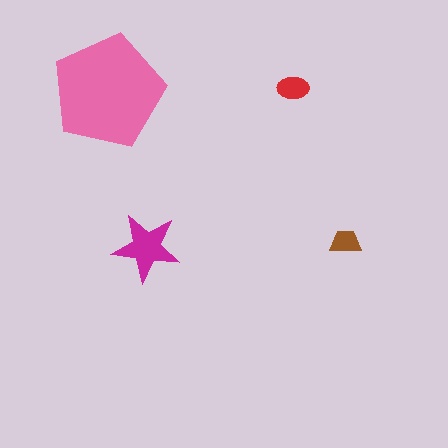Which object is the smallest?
The brown trapezoid.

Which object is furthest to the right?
The brown trapezoid is rightmost.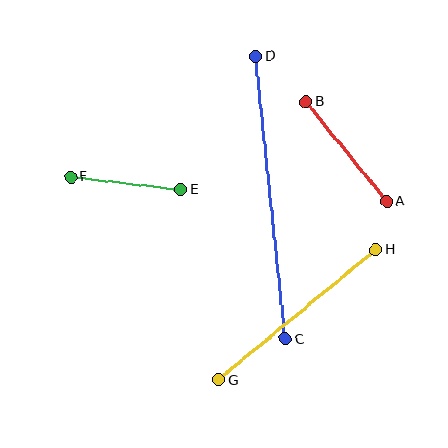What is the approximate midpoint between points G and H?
The midpoint is at approximately (297, 315) pixels.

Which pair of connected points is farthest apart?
Points C and D are farthest apart.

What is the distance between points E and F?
The distance is approximately 110 pixels.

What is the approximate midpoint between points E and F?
The midpoint is at approximately (126, 183) pixels.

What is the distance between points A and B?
The distance is approximately 128 pixels.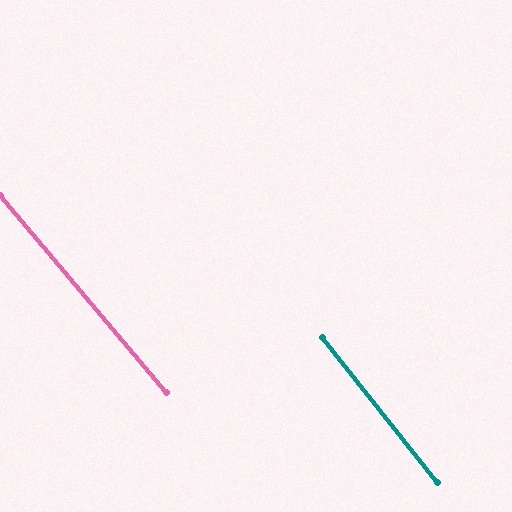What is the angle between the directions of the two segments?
Approximately 2 degrees.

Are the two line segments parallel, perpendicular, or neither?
Parallel — their directions differ by only 1.8°.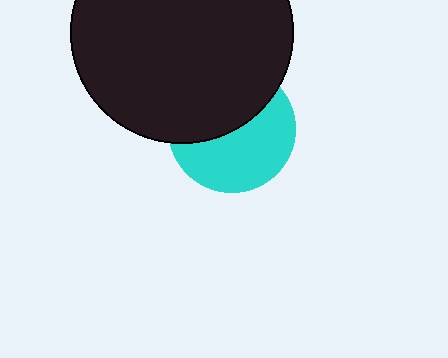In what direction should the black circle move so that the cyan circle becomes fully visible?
The black circle should move up. That is the shortest direction to clear the overlap and leave the cyan circle fully visible.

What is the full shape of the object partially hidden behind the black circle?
The partially hidden object is a cyan circle.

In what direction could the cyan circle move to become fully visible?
The cyan circle could move down. That would shift it out from behind the black circle entirely.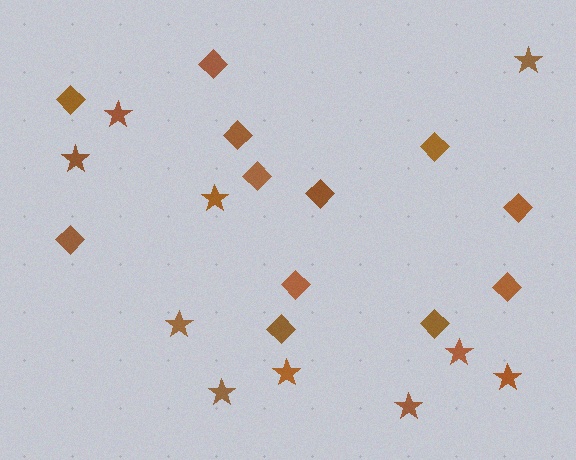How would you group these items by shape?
There are 2 groups: one group of diamonds (12) and one group of stars (10).